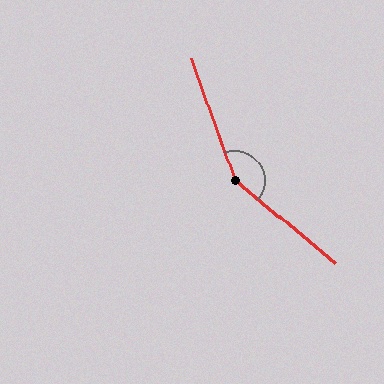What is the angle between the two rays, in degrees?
Approximately 149 degrees.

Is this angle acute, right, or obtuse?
It is obtuse.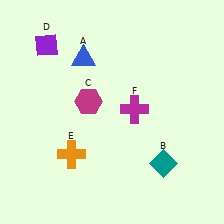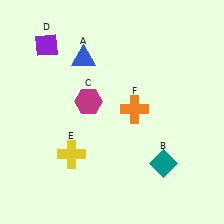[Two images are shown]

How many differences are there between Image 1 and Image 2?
There are 2 differences between the two images.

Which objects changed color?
E changed from orange to yellow. F changed from magenta to orange.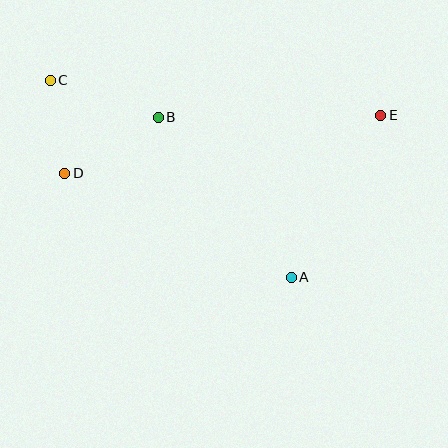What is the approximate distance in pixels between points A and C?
The distance between A and C is approximately 311 pixels.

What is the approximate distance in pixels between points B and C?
The distance between B and C is approximately 114 pixels.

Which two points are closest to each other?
Points C and D are closest to each other.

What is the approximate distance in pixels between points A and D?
The distance between A and D is approximately 249 pixels.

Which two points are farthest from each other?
Points C and E are farthest from each other.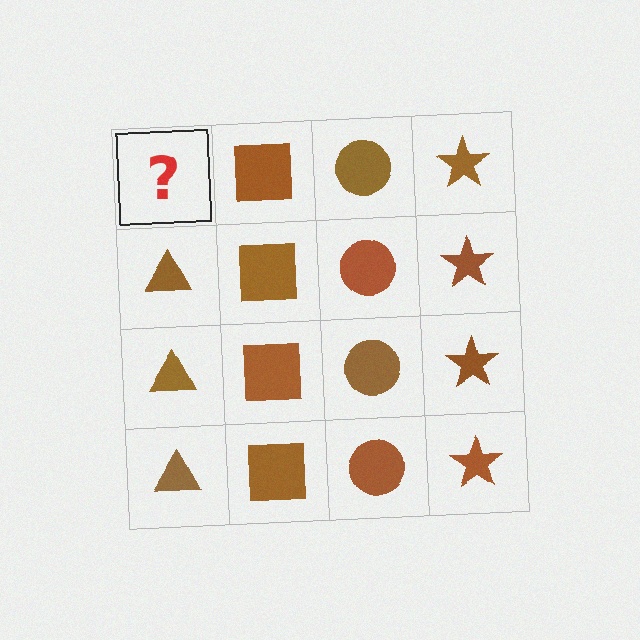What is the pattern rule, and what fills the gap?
The rule is that each column has a consistent shape. The gap should be filled with a brown triangle.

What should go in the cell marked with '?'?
The missing cell should contain a brown triangle.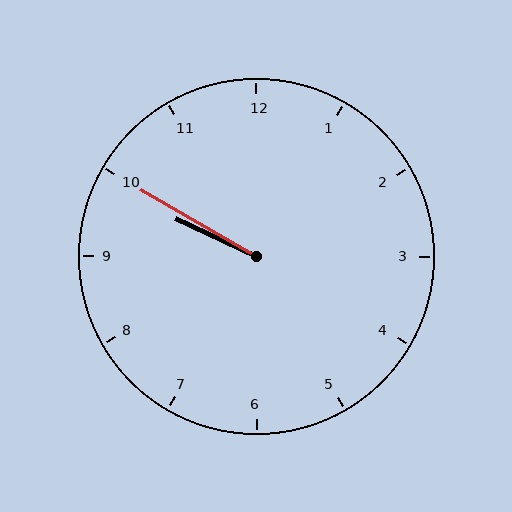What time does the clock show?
9:50.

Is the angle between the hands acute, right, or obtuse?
It is acute.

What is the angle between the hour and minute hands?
Approximately 5 degrees.